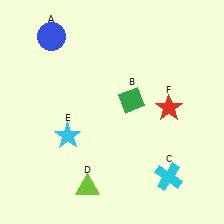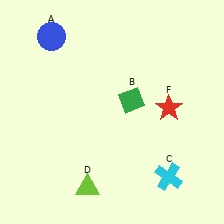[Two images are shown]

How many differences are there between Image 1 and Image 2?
There is 1 difference between the two images.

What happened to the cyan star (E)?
The cyan star (E) was removed in Image 2. It was in the bottom-left area of Image 1.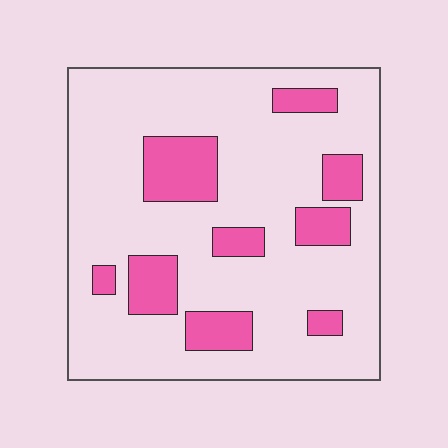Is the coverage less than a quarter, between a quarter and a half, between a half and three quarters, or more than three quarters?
Less than a quarter.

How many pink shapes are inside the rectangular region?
9.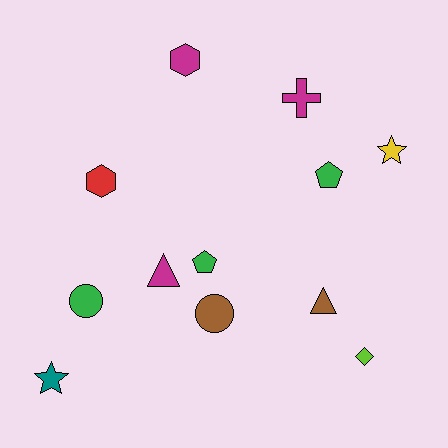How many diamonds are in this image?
There is 1 diamond.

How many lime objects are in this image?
There is 1 lime object.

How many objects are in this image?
There are 12 objects.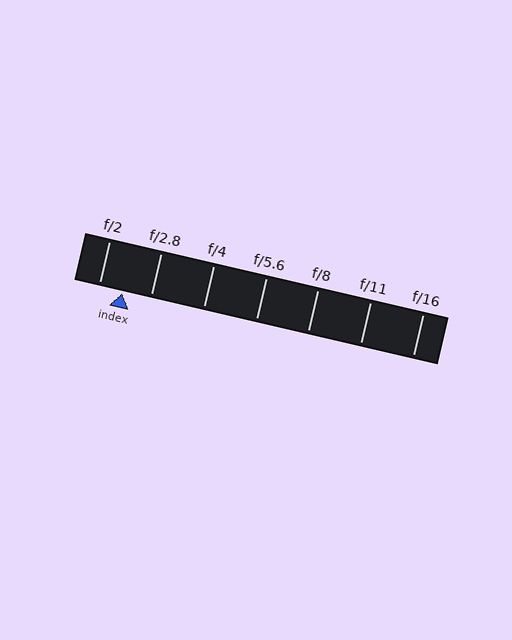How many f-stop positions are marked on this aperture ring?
There are 7 f-stop positions marked.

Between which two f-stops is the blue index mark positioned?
The index mark is between f/2 and f/2.8.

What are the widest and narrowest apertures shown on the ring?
The widest aperture shown is f/2 and the narrowest is f/16.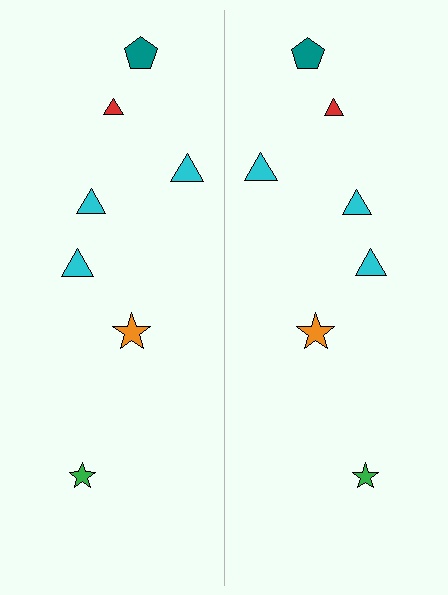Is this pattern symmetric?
Yes, this pattern has bilateral (reflection) symmetry.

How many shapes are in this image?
There are 14 shapes in this image.